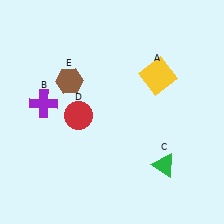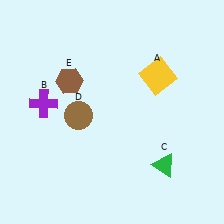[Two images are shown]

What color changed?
The circle (D) changed from red in Image 1 to brown in Image 2.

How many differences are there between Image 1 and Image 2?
There is 1 difference between the two images.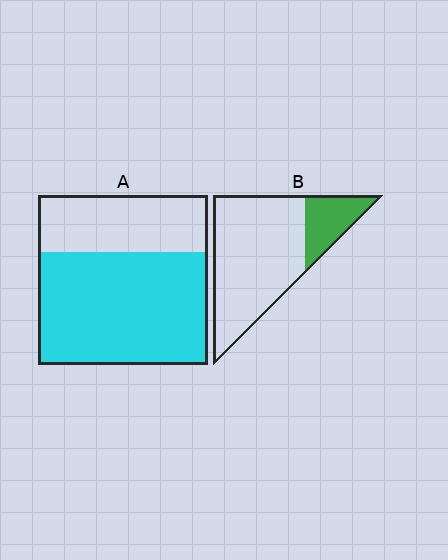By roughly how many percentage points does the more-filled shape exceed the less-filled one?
By roughly 45 percentage points (A over B).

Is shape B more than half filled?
No.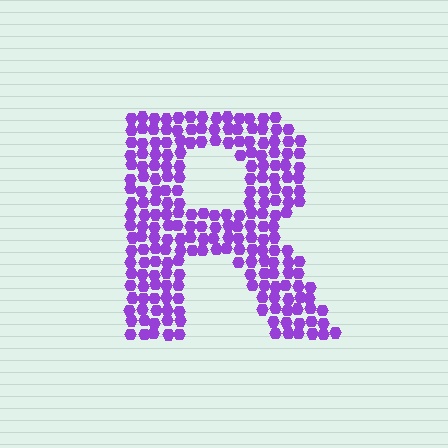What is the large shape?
The large shape is the letter R.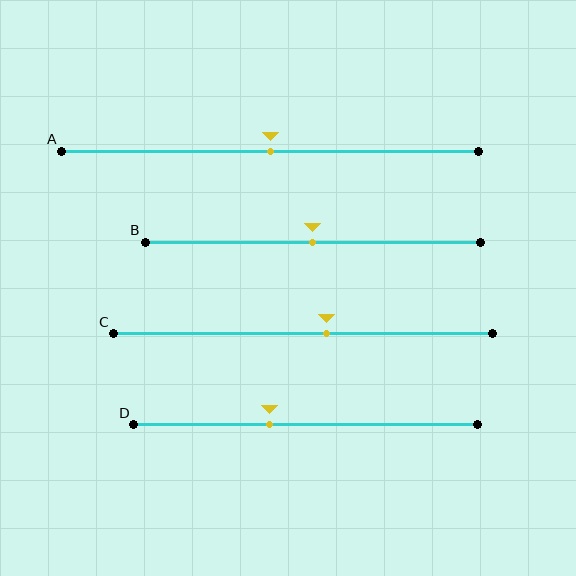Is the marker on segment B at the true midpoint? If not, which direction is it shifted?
Yes, the marker on segment B is at the true midpoint.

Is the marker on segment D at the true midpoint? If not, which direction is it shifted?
No, the marker on segment D is shifted to the left by about 10% of the segment length.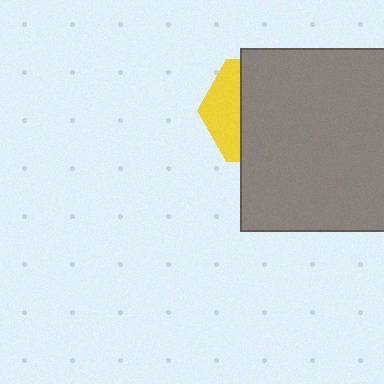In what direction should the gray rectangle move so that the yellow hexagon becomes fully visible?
The gray rectangle should move right. That is the shortest direction to clear the overlap and leave the yellow hexagon fully visible.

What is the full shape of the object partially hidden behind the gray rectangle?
The partially hidden object is a yellow hexagon.